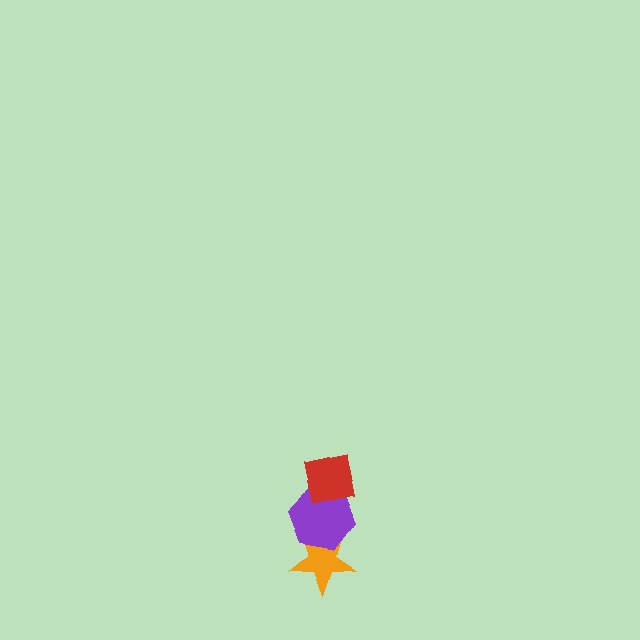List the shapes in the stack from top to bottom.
From top to bottom: the red square, the purple hexagon, the orange star.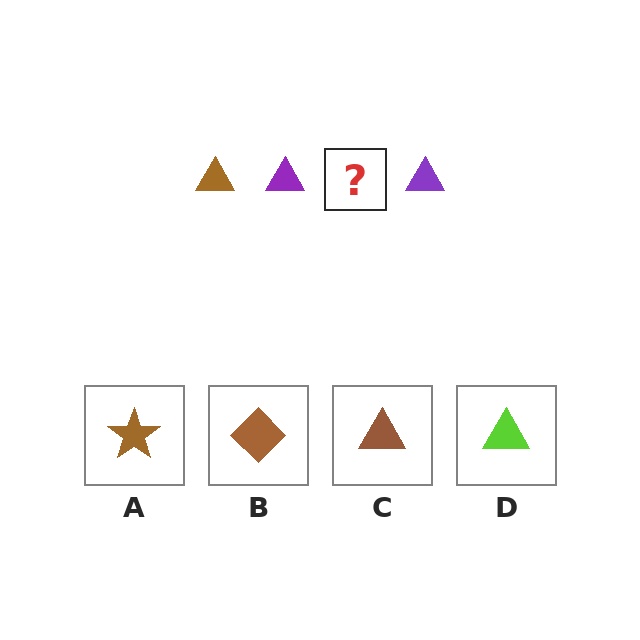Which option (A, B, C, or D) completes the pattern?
C.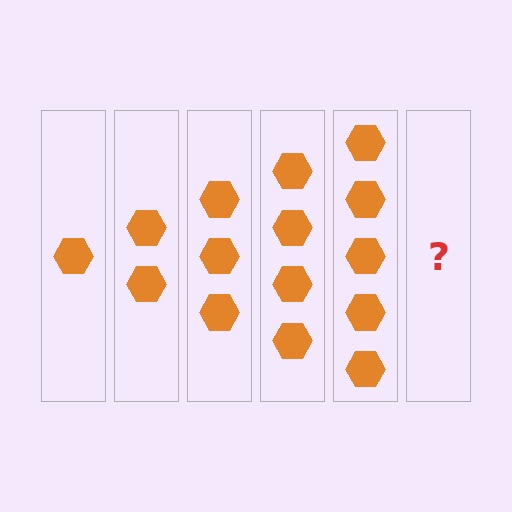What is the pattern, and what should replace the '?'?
The pattern is that each step adds one more hexagon. The '?' should be 6 hexagons.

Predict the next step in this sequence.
The next step is 6 hexagons.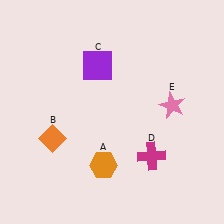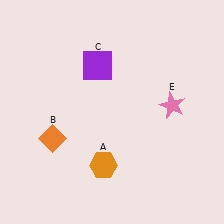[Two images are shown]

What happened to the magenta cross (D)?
The magenta cross (D) was removed in Image 2. It was in the bottom-right area of Image 1.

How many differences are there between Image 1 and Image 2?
There is 1 difference between the two images.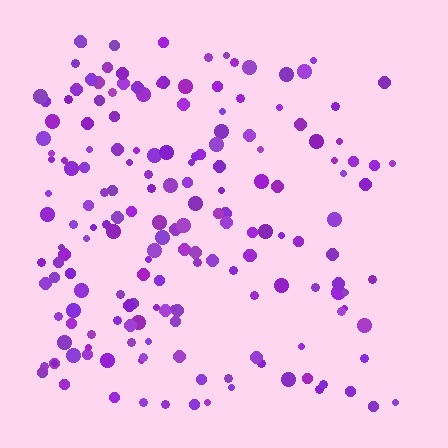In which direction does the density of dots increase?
From right to left, with the left side densest.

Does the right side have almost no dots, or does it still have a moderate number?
Still a moderate number, just noticeably fewer than the left.